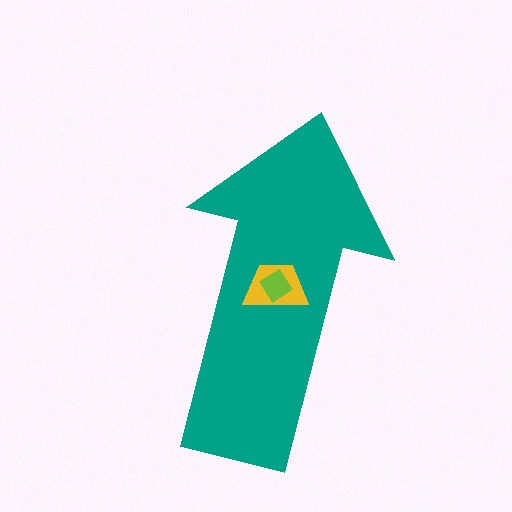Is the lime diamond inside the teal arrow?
Yes.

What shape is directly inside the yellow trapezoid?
The lime diamond.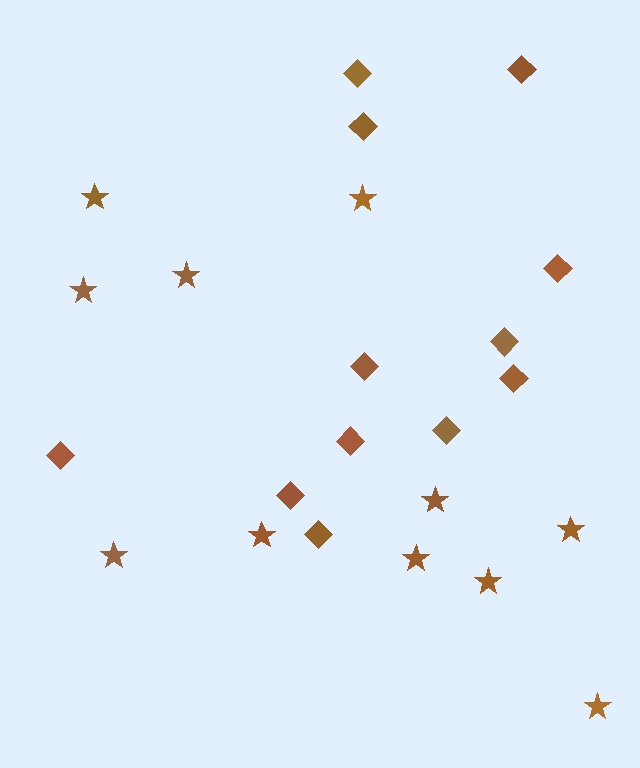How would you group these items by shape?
There are 2 groups: one group of diamonds (12) and one group of stars (11).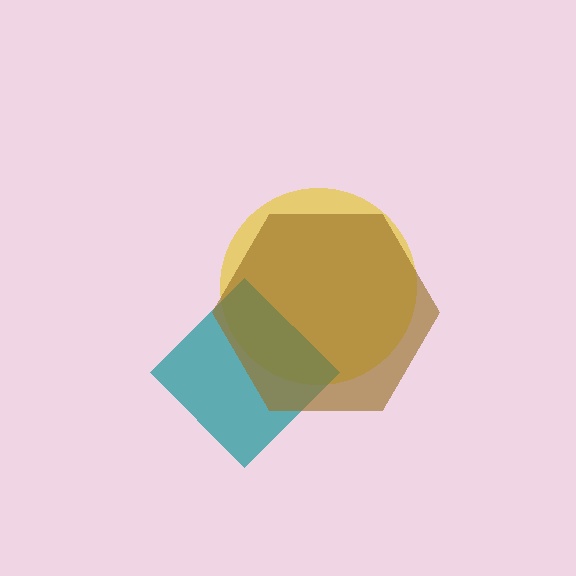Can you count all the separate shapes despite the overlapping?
Yes, there are 3 separate shapes.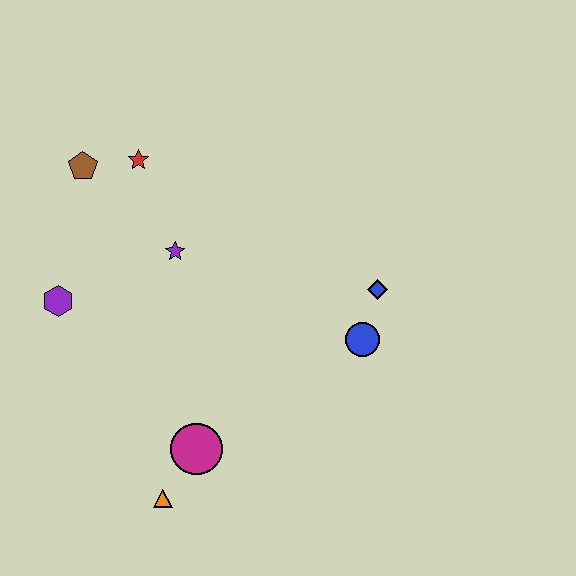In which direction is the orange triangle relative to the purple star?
The orange triangle is below the purple star.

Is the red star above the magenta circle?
Yes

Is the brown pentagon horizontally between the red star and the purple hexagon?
Yes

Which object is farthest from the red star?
The orange triangle is farthest from the red star.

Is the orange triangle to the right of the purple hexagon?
Yes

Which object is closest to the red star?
The brown pentagon is closest to the red star.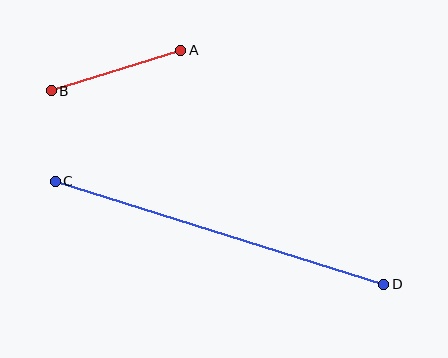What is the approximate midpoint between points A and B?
The midpoint is at approximately (116, 71) pixels.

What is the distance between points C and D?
The distance is approximately 344 pixels.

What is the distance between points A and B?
The distance is approximately 136 pixels.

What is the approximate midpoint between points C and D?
The midpoint is at approximately (219, 233) pixels.